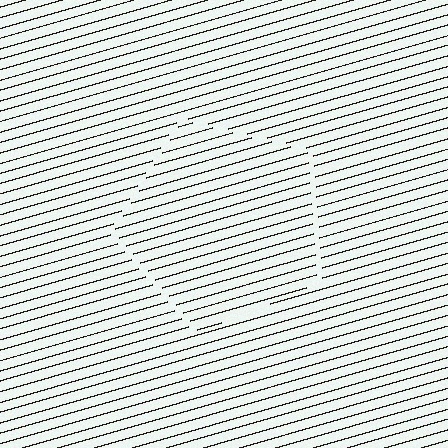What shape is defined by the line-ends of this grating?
An illusory pentagon. The interior of the shape contains the same grating, shifted by half a period — the contour is defined by the phase discontinuity where line-ends from the inner and outer gratings abut.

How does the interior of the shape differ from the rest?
The interior of the shape contains the same grating, shifted by half a period — the contour is defined by the phase discontinuity where line-ends from the inner and outer gratings abut.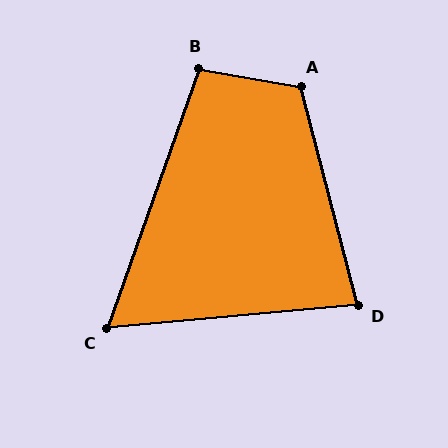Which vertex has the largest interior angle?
A, at approximately 115 degrees.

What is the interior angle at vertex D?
Approximately 81 degrees (acute).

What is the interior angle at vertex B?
Approximately 99 degrees (obtuse).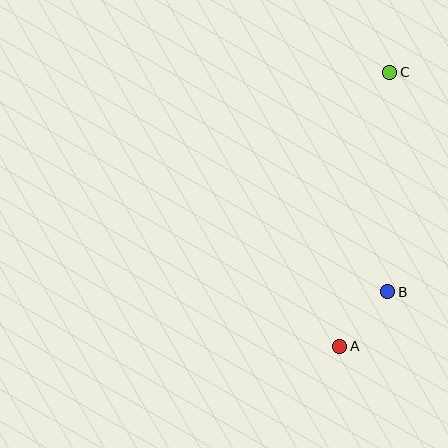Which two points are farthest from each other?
Points A and C are farthest from each other.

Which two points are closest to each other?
Points A and B are closest to each other.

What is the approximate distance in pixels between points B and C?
The distance between B and C is approximately 219 pixels.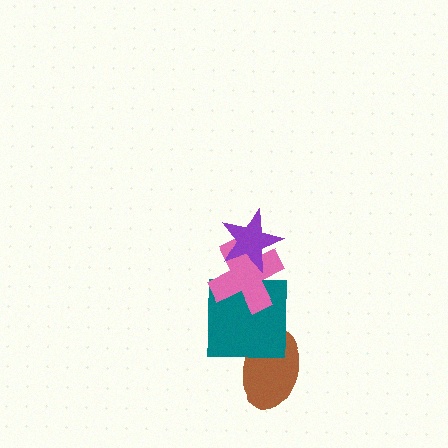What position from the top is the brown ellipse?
The brown ellipse is 4th from the top.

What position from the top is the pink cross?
The pink cross is 2nd from the top.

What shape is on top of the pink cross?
The purple star is on top of the pink cross.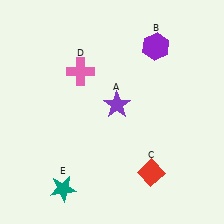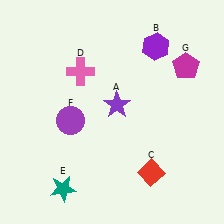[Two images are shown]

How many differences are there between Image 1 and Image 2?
There are 2 differences between the two images.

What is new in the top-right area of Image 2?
A magenta pentagon (G) was added in the top-right area of Image 2.